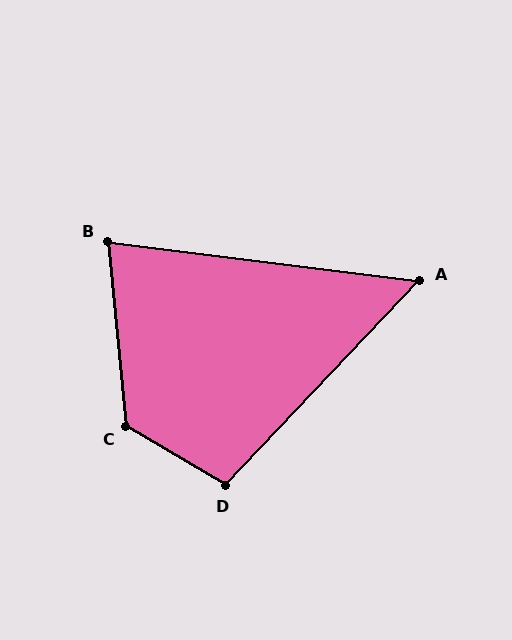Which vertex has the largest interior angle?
C, at approximately 126 degrees.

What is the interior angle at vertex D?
Approximately 103 degrees (obtuse).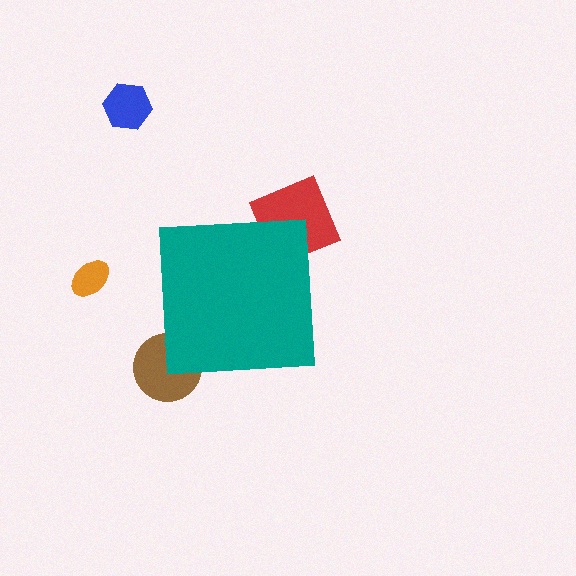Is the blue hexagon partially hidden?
No, the blue hexagon is fully visible.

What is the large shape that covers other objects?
A teal square.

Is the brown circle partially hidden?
Yes, the brown circle is partially hidden behind the teal square.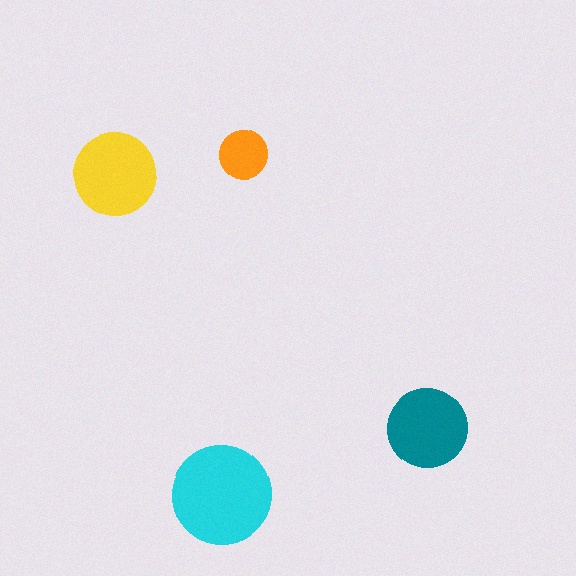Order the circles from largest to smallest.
the cyan one, the yellow one, the teal one, the orange one.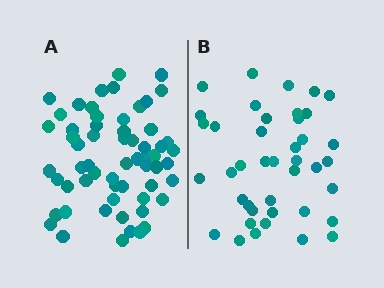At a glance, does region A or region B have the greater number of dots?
Region A (the left region) has more dots.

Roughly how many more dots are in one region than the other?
Region A has approximately 20 more dots than region B.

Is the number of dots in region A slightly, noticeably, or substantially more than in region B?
Region A has substantially more. The ratio is roughly 1.5 to 1.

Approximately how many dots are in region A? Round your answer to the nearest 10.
About 60 dots.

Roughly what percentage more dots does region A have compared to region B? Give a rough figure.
About 45% more.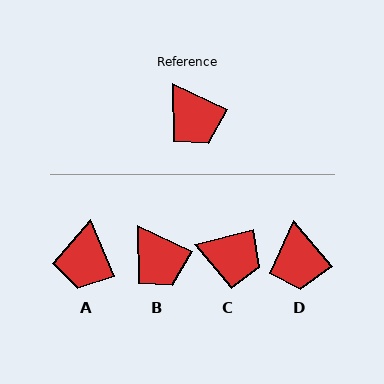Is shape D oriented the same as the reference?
No, it is off by about 25 degrees.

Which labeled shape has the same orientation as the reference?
B.